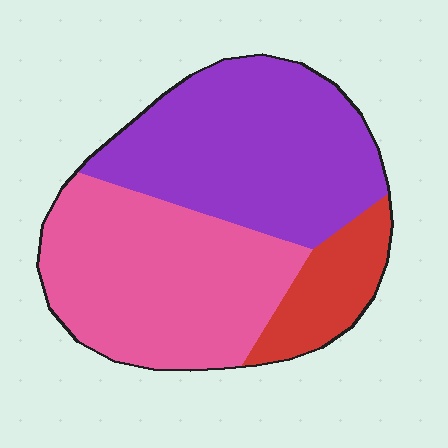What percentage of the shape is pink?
Pink takes up about two fifths (2/5) of the shape.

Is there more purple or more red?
Purple.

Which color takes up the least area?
Red, at roughly 15%.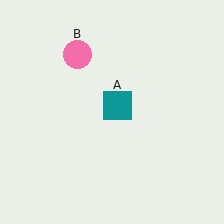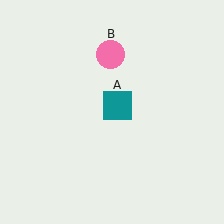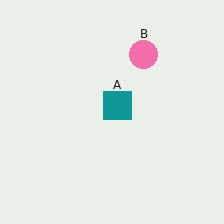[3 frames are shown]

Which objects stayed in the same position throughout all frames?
Teal square (object A) remained stationary.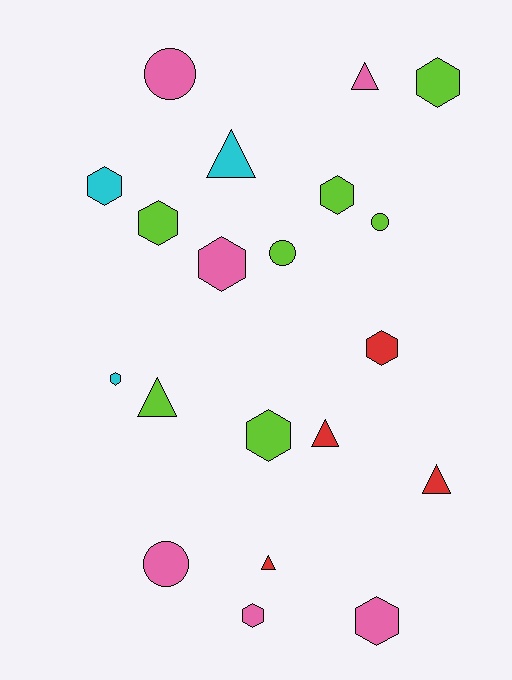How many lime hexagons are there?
There are 4 lime hexagons.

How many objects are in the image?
There are 20 objects.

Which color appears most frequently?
Lime, with 7 objects.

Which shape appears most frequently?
Hexagon, with 10 objects.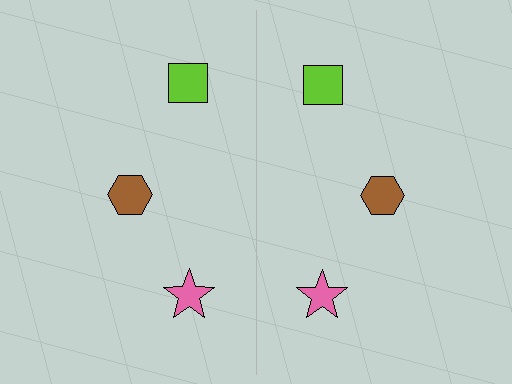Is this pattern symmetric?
Yes, this pattern has bilateral (reflection) symmetry.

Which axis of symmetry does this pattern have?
The pattern has a vertical axis of symmetry running through the center of the image.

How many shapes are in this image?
There are 6 shapes in this image.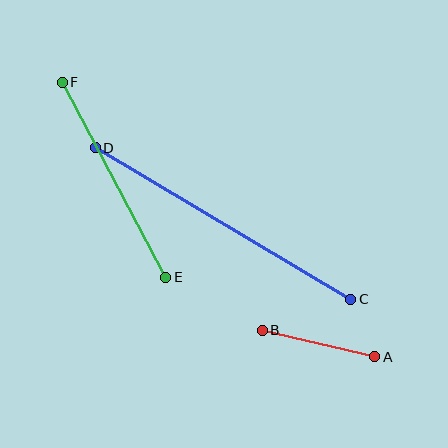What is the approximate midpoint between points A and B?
The midpoint is at approximately (318, 343) pixels.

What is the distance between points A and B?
The distance is approximately 116 pixels.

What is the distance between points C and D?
The distance is approximately 297 pixels.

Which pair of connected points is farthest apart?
Points C and D are farthest apart.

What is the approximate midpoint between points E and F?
The midpoint is at approximately (114, 180) pixels.